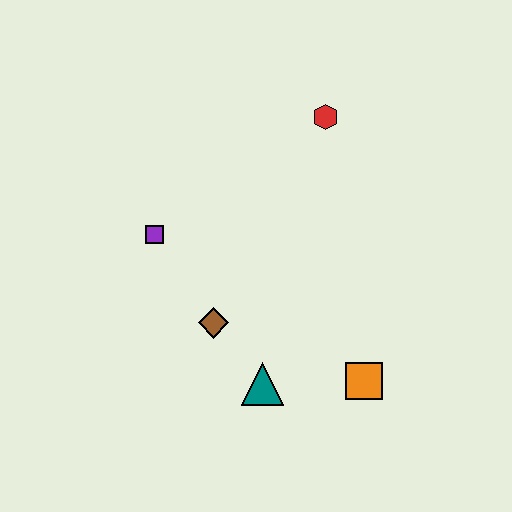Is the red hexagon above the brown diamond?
Yes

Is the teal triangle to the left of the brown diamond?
No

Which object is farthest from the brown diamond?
The red hexagon is farthest from the brown diamond.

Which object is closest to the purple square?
The brown diamond is closest to the purple square.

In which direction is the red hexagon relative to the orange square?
The red hexagon is above the orange square.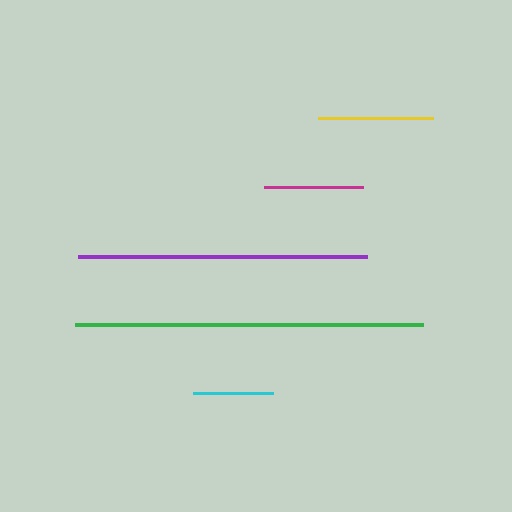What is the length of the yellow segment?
The yellow segment is approximately 116 pixels long.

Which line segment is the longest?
The green line is the longest at approximately 348 pixels.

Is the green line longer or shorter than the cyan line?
The green line is longer than the cyan line.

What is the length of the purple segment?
The purple segment is approximately 289 pixels long.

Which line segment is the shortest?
The cyan line is the shortest at approximately 80 pixels.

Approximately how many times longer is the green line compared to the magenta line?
The green line is approximately 3.5 times the length of the magenta line.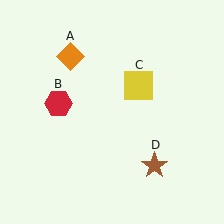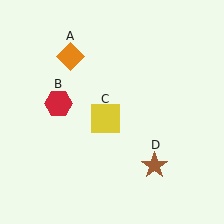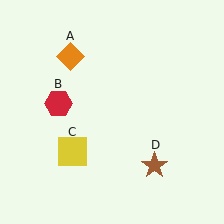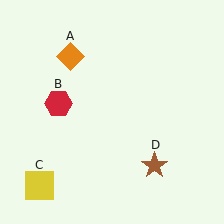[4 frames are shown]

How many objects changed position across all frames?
1 object changed position: yellow square (object C).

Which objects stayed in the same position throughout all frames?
Orange diamond (object A) and red hexagon (object B) and brown star (object D) remained stationary.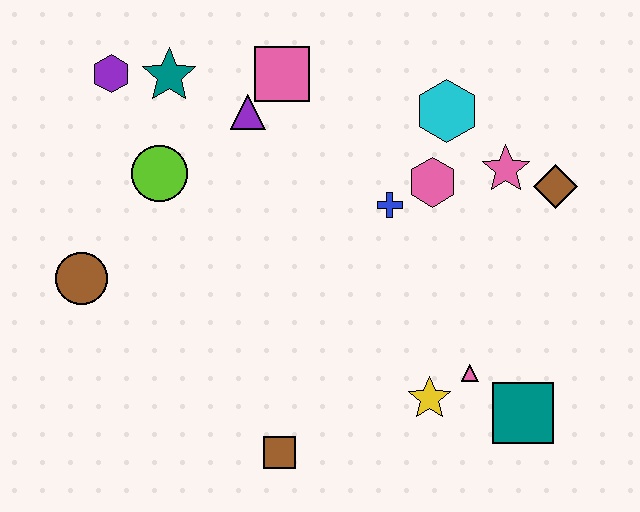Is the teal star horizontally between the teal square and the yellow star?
No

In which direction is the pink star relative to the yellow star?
The pink star is above the yellow star.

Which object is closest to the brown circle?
The lime circle is closest to the brown circle.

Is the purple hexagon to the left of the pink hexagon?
Yes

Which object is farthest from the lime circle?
The teal square is farthest from the lime circle.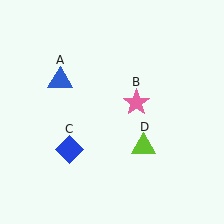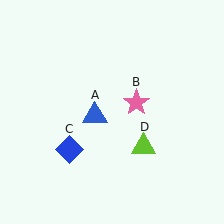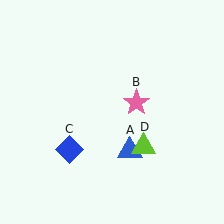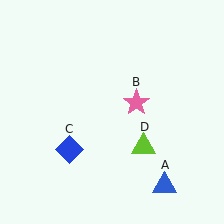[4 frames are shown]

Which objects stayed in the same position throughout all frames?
Pink star (object B) and blue diamond (object C) and lime triangle (object D) remained stationary.